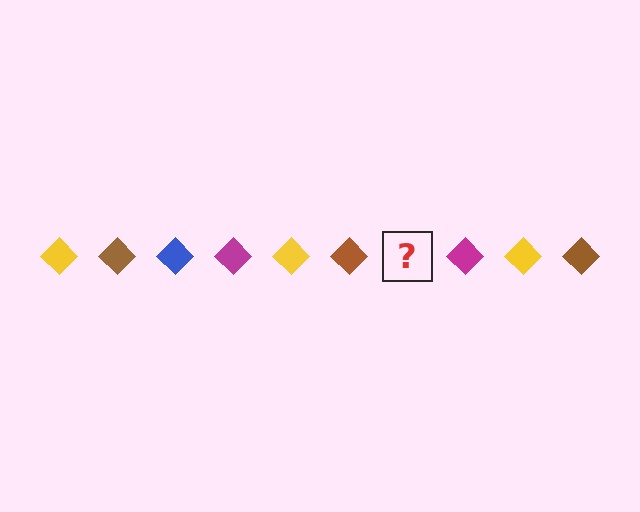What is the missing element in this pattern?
The missing element is a blue diamond.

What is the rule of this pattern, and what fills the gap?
The rule is that the pattern cycles through yellow, brown, blue, magenta diamonds. The gap should be filled with a blue diamond.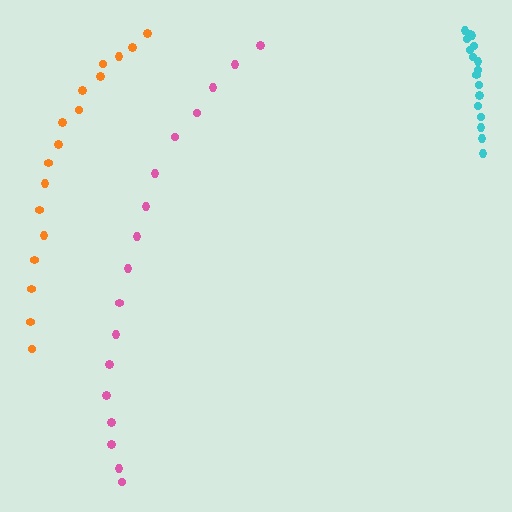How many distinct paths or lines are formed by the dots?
There are 3 distinct paths.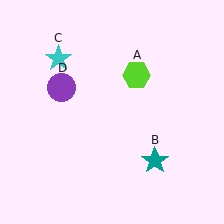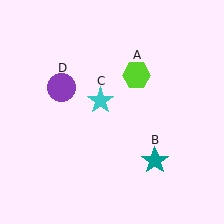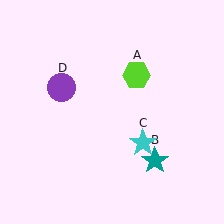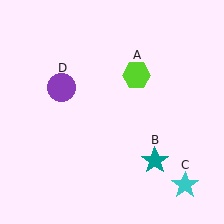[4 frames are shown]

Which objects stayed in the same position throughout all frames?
Lime hexagon (object A) and teal star (object B) and purple circle (object D) remained stationary.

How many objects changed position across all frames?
1 object changed position: cyan star (object C).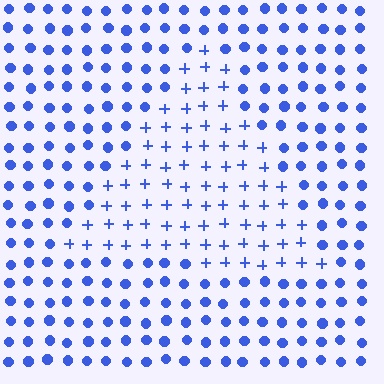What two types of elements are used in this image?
The image uses plus signs inside the triangle region and circles outside it.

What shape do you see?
I see a triangle.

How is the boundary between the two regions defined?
The boundary is defined by a change in element shape: plus signs inside vs. circles outside. All elements share the same color and spacing.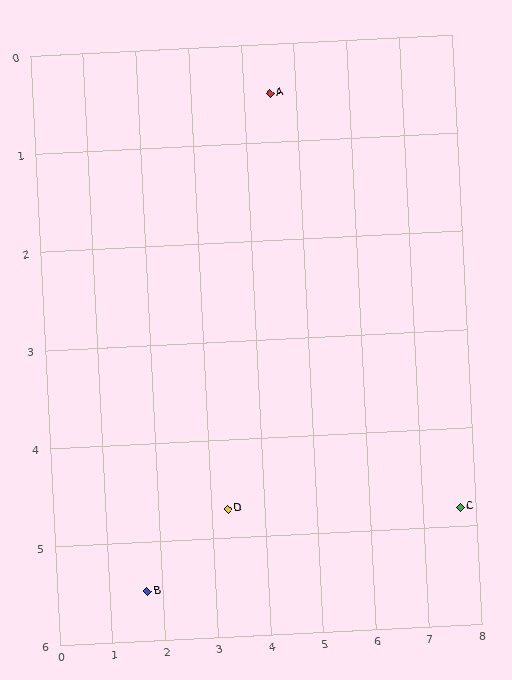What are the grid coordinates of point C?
Point C is at approximately (7.7, 4.8).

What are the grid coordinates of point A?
Point A is at approximately (4.5, 0.5).